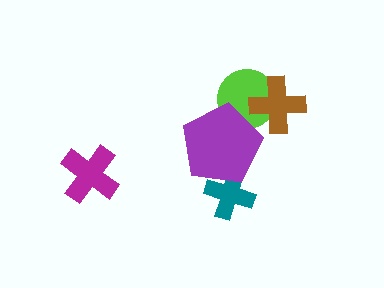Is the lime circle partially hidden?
Yes, it is partially covered by another shape.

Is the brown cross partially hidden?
No, no other shape covers it.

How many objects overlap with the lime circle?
2 objects overlap with the lime circle.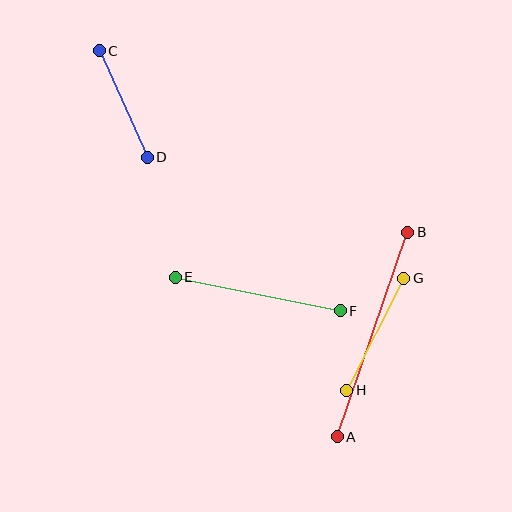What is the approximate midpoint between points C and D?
The midpoint is at approximately (123, 104) pixels.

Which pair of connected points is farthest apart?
Points A and B are farthest apart.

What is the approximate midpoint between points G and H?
The midpoint is at approximately (375, 334) pixels.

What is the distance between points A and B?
The distance is approximately 217 pixels.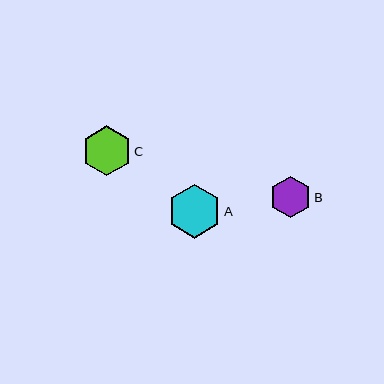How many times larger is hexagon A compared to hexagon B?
Hexagon A is approximately 1.3 times the size of hexagon B.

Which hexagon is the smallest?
Hexagon B is the smallest with a size of approximately 41 pixels.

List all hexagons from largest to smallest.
From largest to smallest: A, C, B.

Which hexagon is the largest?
Hexagon A is the largest with a size of approximately 54 pixels.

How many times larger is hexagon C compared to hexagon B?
Hexagon C is approximately 1.2 times the size of hexagon B.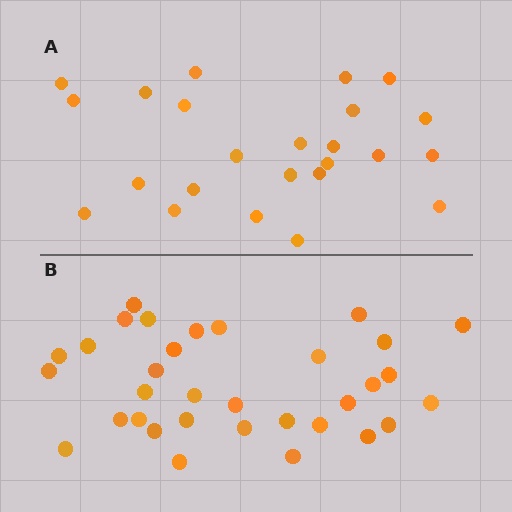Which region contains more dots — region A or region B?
Region B (the bottom region) has more dots.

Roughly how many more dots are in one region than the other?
Region B has roughly 8 or so more dots than region A.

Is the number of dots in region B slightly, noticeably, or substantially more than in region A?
Region B has noticeably more, but not dramatically so. The ratio is roughly 1.4 to 1.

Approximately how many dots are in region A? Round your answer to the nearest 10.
About 20 dots. (The exact count is 24, which rounds to 20.)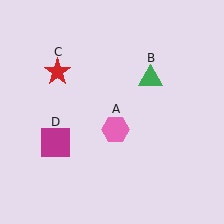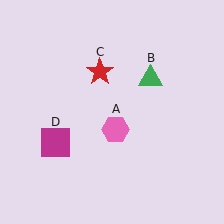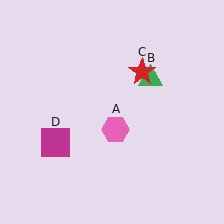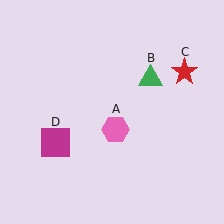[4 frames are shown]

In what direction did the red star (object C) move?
The red star (object C) moved right.